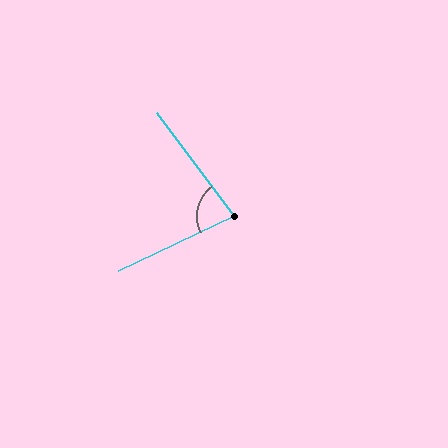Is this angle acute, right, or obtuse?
It is acute.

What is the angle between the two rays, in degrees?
Approximately 79 degrees.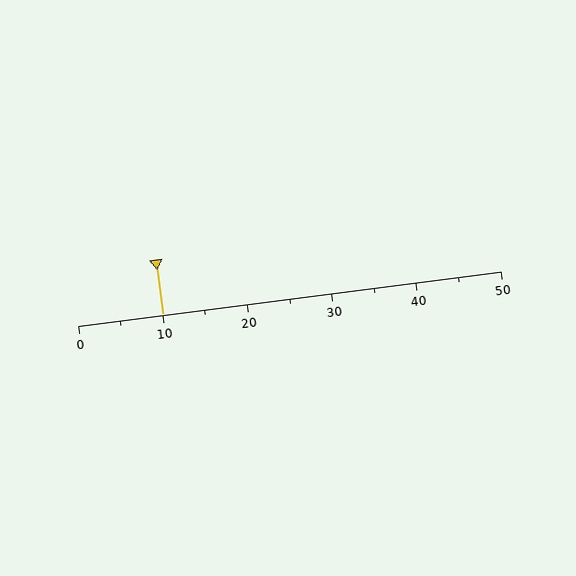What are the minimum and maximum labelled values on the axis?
The axis runs from 0 to 50.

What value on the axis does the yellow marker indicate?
The marker indicates approximately 10.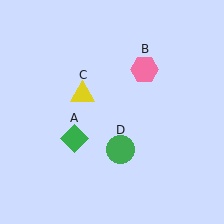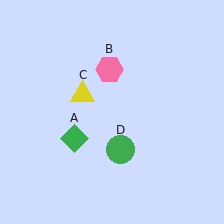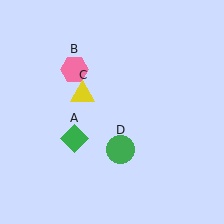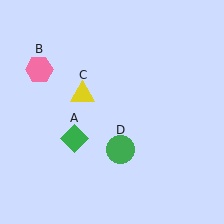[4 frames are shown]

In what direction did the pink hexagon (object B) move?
The pink hexagon (object B) moved left.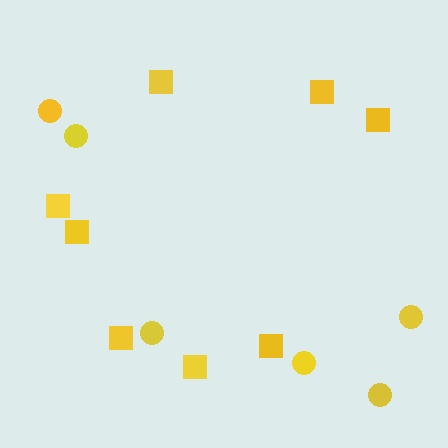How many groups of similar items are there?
There are 2 groups: one group of squares (8) and one group of circles (6).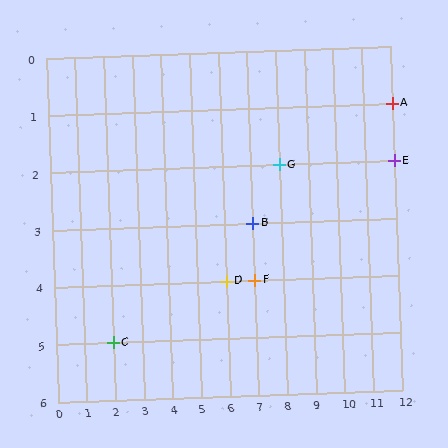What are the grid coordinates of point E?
Point E is at grid coordinates (12, 2).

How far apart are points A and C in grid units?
Points A and C are 10 columns and 4 rows apart (about 10.8 grid units diagonally).